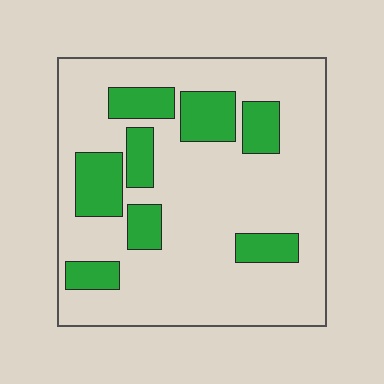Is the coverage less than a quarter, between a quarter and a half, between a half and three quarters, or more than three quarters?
Less than a quarter.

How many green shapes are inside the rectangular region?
8.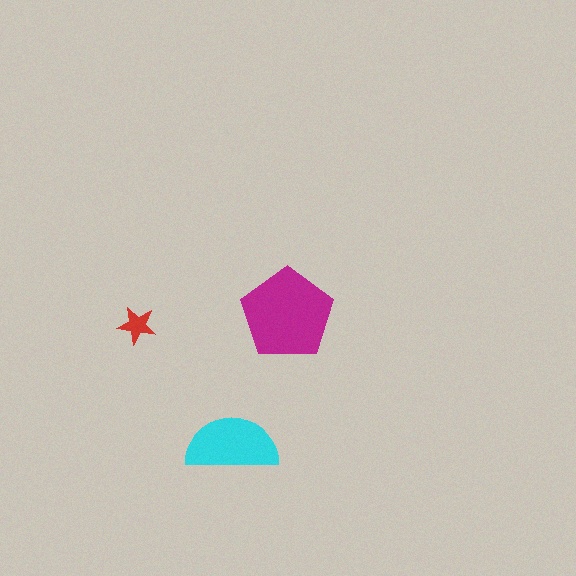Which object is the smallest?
The red star.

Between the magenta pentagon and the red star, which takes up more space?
The magenta pentagon.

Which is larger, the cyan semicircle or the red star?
The cyan semicircle.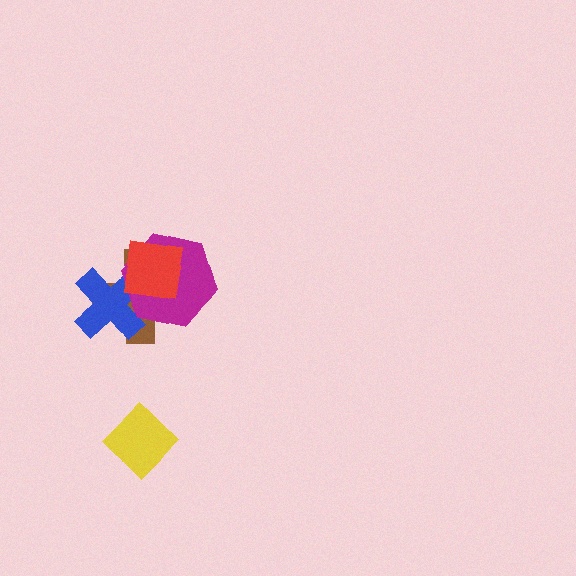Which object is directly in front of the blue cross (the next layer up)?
The magenta hexagon is directly in front of the blue cross.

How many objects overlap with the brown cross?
3 objects overlap with the brown cross.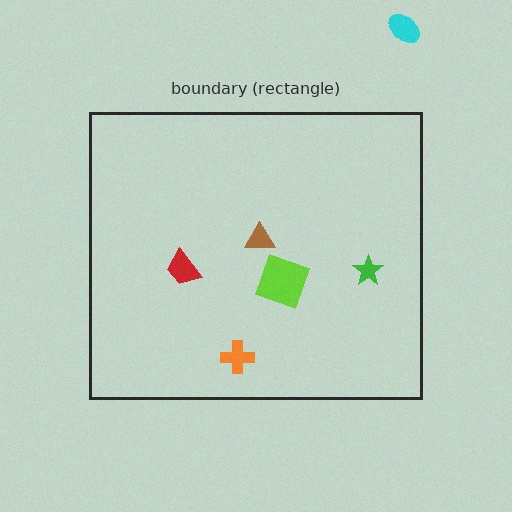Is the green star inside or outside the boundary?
Inside.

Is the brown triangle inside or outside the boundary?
Inside.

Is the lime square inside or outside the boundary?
Inside.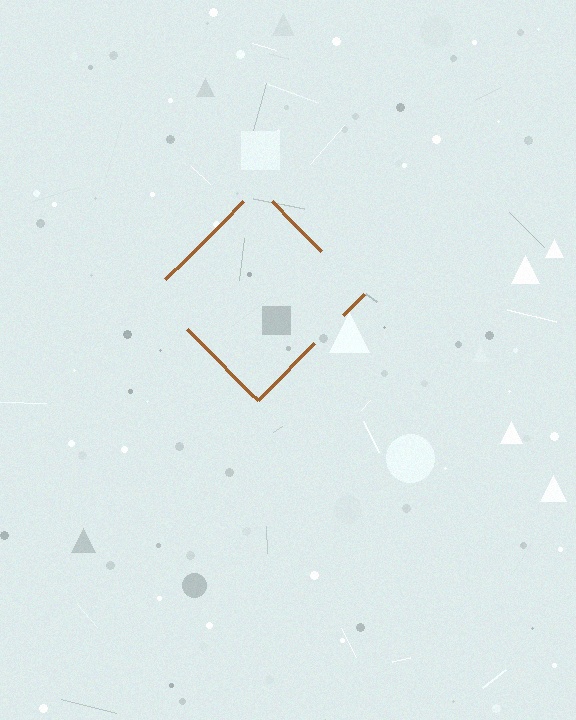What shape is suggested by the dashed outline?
The dashed outline suggests a diamond.